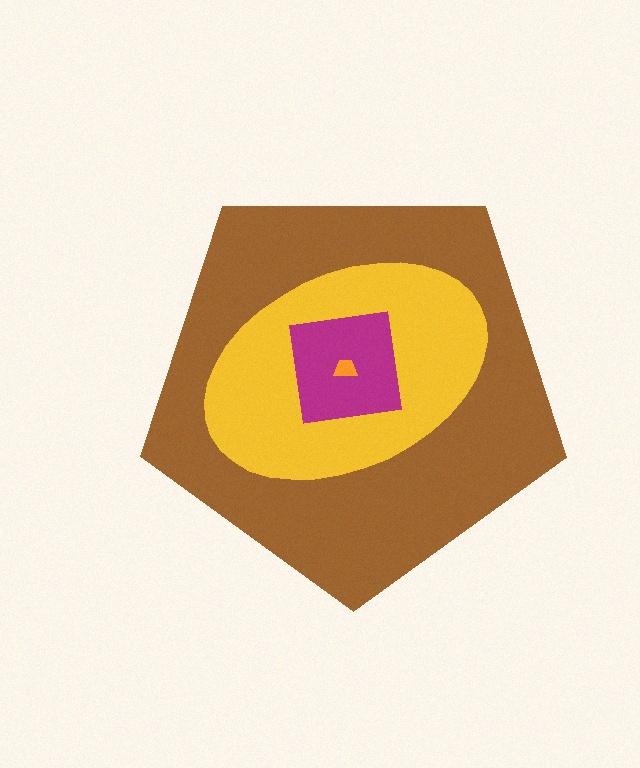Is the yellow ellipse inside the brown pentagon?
Yes.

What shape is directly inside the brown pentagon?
The yellow ellipse.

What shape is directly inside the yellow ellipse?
The magenta square.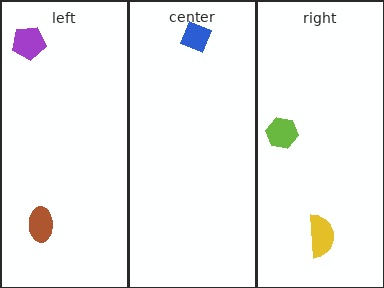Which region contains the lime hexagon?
The right region.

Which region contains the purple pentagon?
The left region.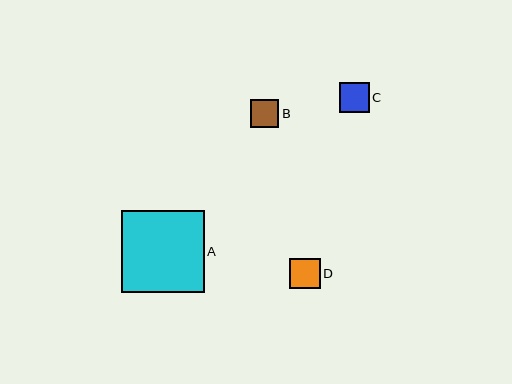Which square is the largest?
Square A is the largest with a size of approximately 83 pixels.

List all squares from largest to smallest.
From largest to smallest: A, D, C, B.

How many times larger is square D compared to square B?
Square D is approximately 1.1 times the size of square B.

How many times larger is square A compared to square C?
Square A is approximately 2.8 times the size of square C.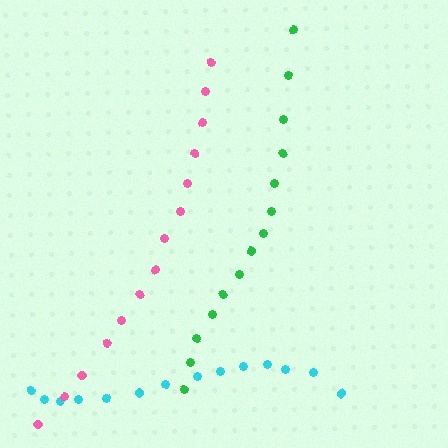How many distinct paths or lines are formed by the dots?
There are 3 distinct paths.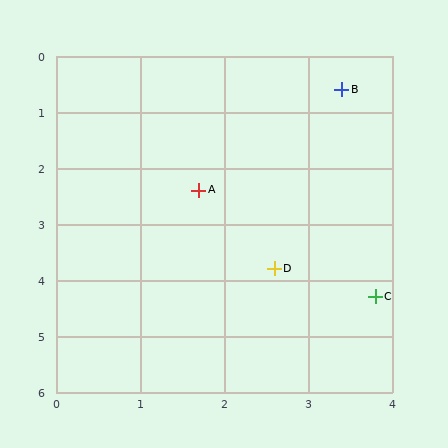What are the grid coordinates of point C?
Point C is at approximately (3.8, 4.3).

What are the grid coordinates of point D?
Point D is at approximately (2.6, 3.8).